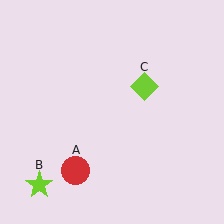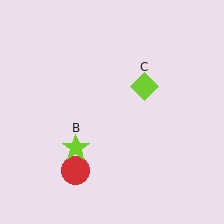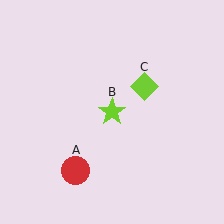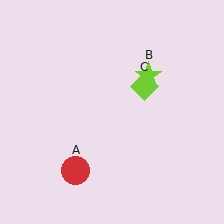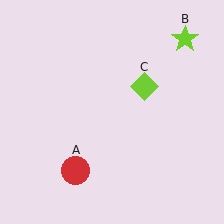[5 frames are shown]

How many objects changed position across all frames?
1 object changed position: lime star (object B).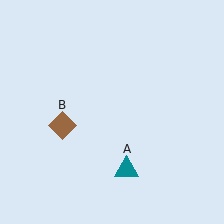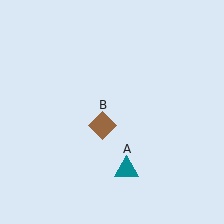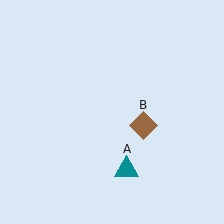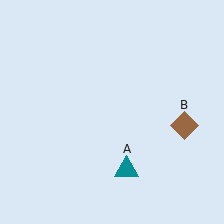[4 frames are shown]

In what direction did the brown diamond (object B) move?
The brown diamond (object B) moved right.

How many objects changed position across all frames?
1 object changed position: brown diamond (object B).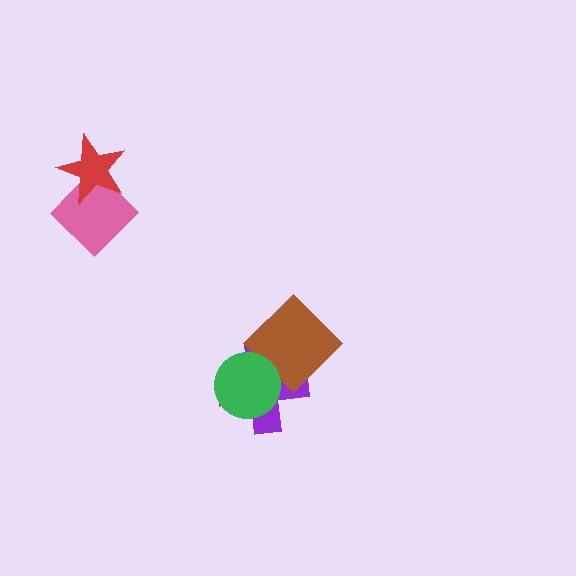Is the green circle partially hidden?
No, no other shape covers it.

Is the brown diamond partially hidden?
Yes, it is partially covered by another shape.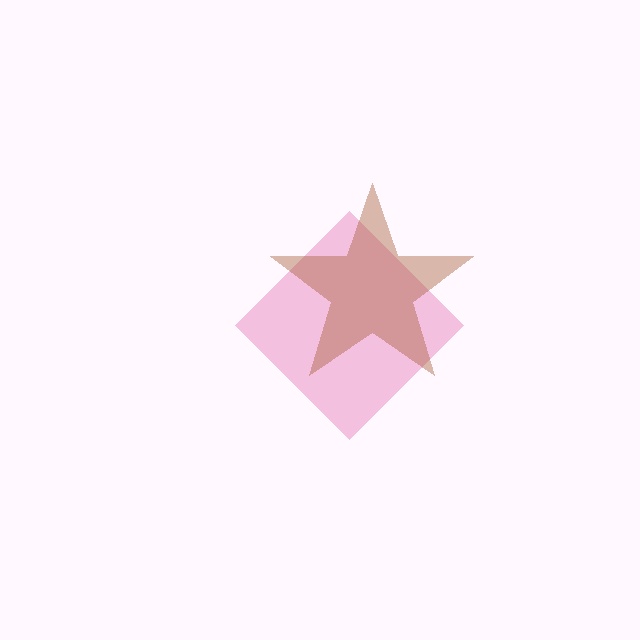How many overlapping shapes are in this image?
There are 2 overlapping shapes in the image.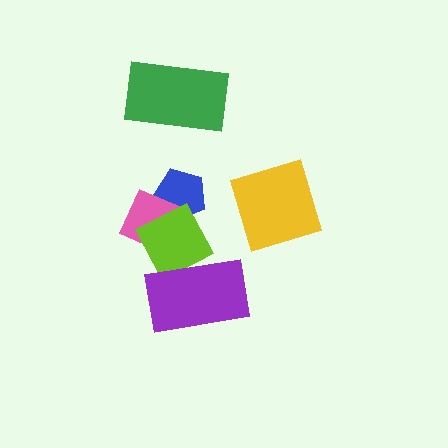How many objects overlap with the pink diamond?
2 objects overlap with the pink diamond.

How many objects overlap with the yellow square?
0 objects overlap with the yellow square.